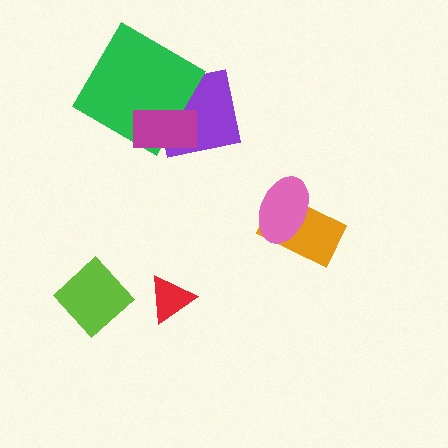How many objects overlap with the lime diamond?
0 objects overlap with the lime diamond.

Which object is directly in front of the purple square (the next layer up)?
The green diamond is directly in front of the purple square.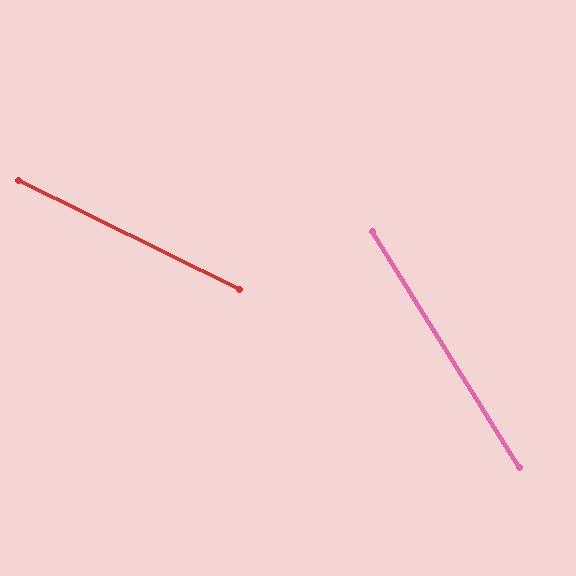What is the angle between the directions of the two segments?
Approximately 32 degrees.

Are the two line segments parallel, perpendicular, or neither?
Neither parallel nor perpendicular — they differ by about 32°.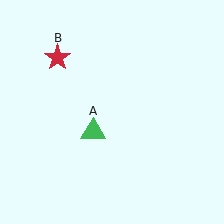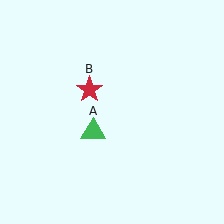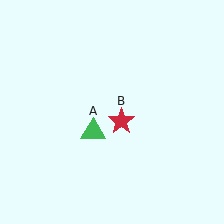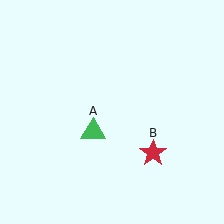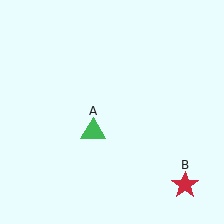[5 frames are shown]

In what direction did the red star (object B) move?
The red star (object B) moved down and to the right.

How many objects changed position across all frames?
1 object changed position: red star (object B).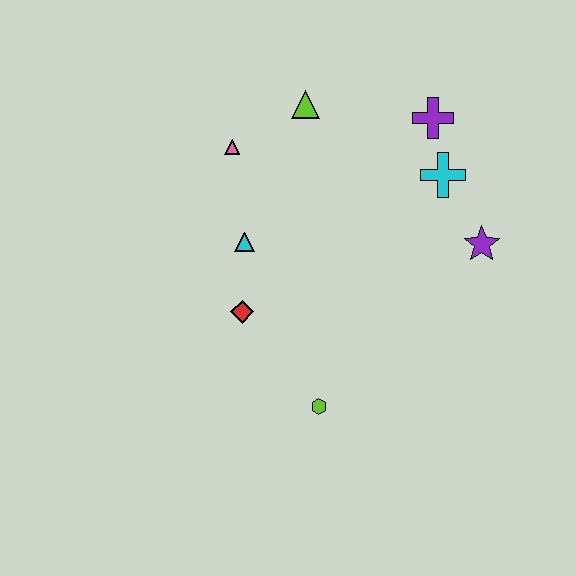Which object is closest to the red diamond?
The cyan triangle is closest to the red diamond.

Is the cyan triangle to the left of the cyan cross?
Yes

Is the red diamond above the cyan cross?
No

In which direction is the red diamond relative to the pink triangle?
The red diamond is below the pink triangle.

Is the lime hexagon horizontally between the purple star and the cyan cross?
No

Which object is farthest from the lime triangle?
The lime hexagon is farthest from the lime triangle.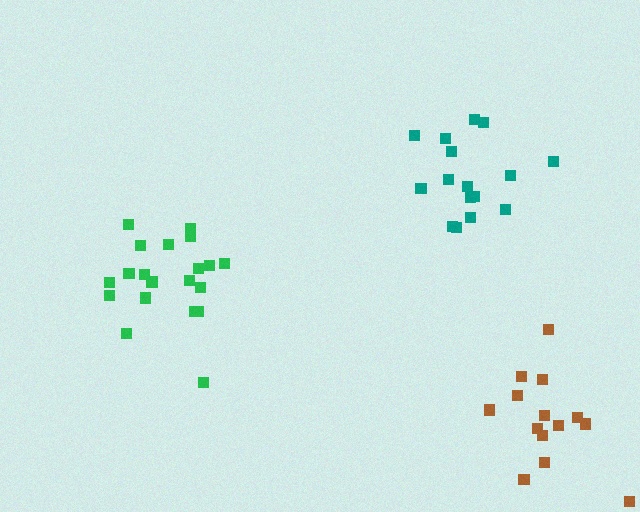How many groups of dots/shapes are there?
There are 3 groups.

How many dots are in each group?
Group 1: 20 dots, Group 2: 16 dots, Group 3: 14 dots (50 total).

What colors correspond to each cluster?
The clusters are colored: green, teal, brown.